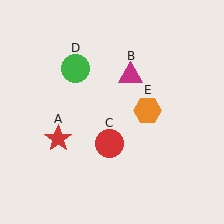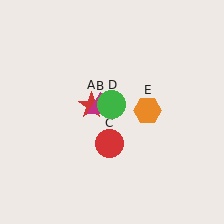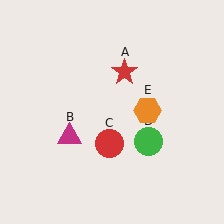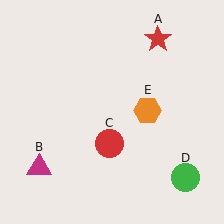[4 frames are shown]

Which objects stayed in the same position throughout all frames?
Red circle (object C) and orange hexagon (object E) remained stationary.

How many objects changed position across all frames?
3 objects changed position: red star (object A), magenta triangle (object B), green circle (object D).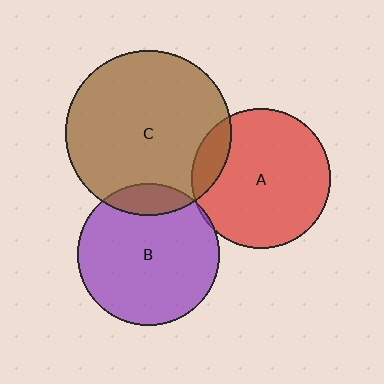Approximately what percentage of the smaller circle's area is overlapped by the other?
Approximately 5%.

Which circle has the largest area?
Circle C (brown).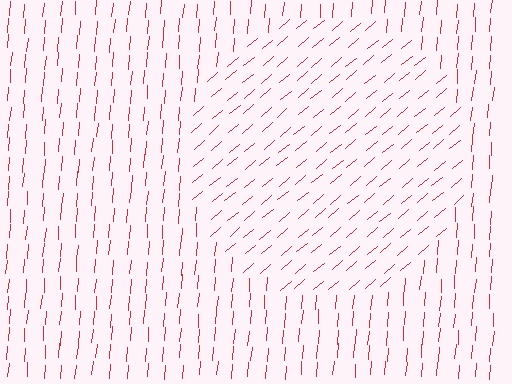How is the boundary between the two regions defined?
The boundary is defined purely by a change in line orientation (approximately 45 degrees difference). All lines are the same color and thickness.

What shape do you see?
I see a circle.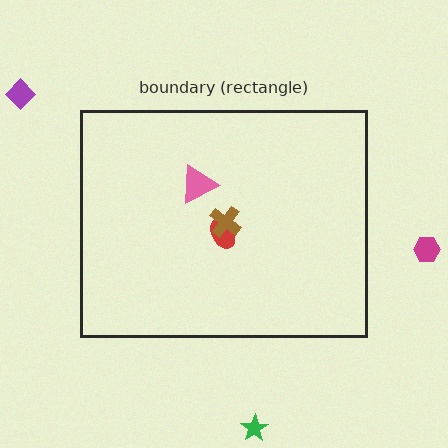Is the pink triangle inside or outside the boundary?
Inside.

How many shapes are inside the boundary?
3 inside, 3 outside.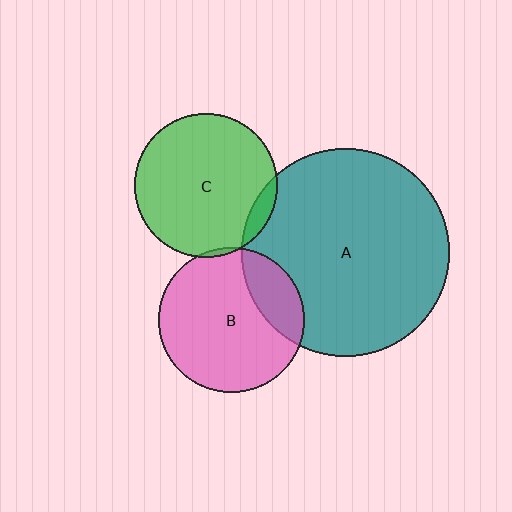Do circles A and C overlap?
Yes.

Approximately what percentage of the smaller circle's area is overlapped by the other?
Approximately 5%.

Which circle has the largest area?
Circle A (teal).